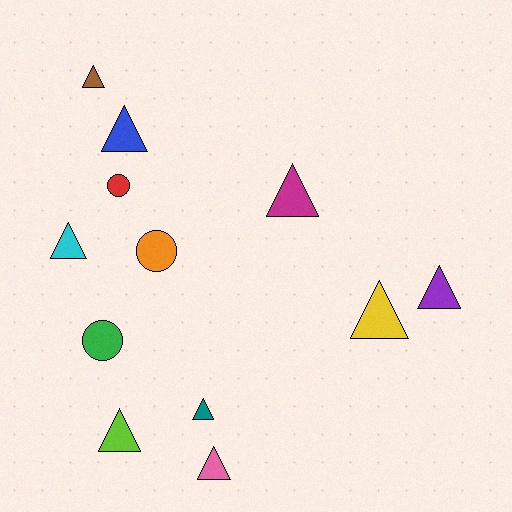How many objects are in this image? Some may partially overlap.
There are 12 objects.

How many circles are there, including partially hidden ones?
There are 3 circles.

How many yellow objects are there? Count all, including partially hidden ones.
There is 1 yellow object.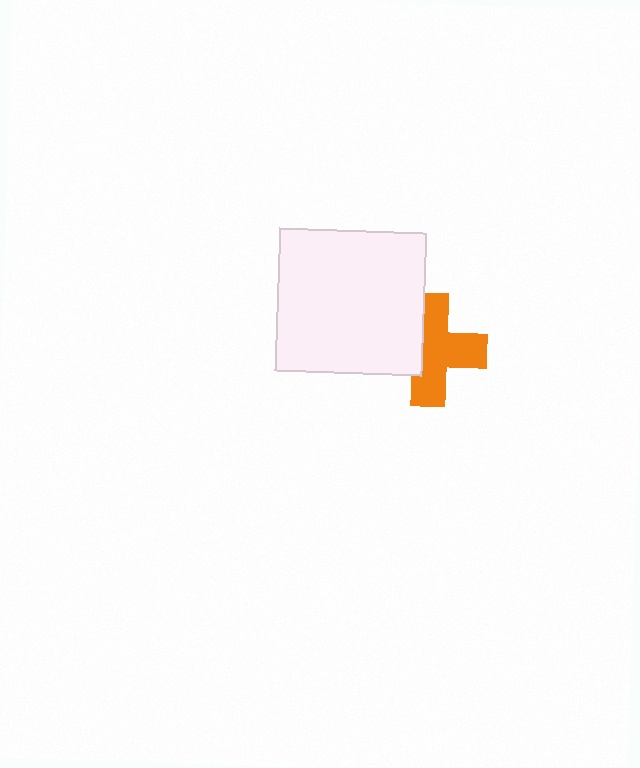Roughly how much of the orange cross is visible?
Most of it is visible (roughly 66%).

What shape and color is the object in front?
The object in front is a white rectangle.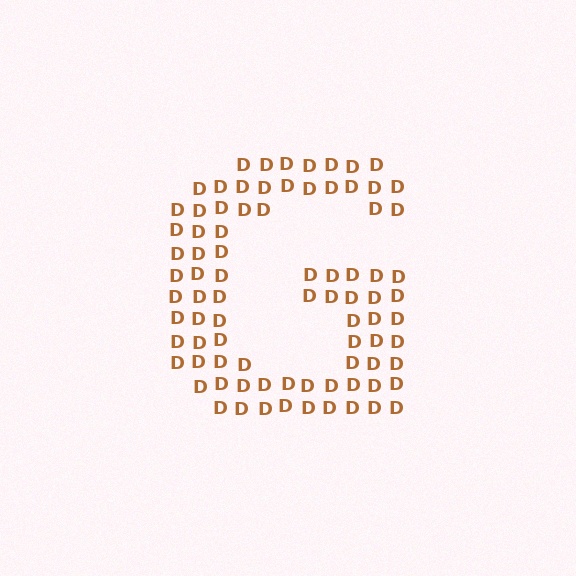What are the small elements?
The small elements are letter D's.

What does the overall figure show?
The overall figure shows the letter G.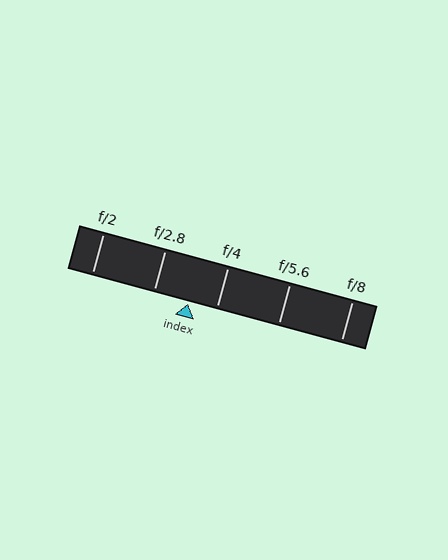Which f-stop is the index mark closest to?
The index mark is closest to f/4.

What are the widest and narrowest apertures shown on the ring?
The widest aperture shown is f/2 and the narrowest is f/8.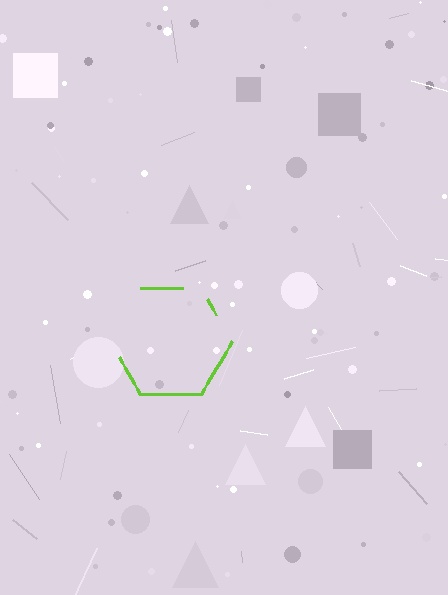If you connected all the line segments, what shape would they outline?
They would outline a hexagon.